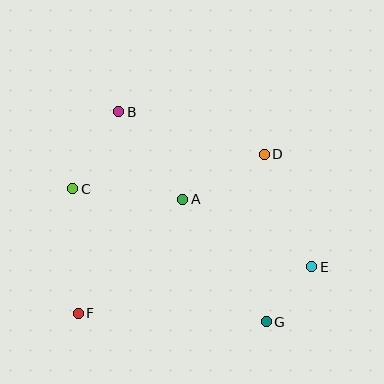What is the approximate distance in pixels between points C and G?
The distance between C and G is approximately 234 pixels.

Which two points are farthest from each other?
Points B and G are farthest from each other.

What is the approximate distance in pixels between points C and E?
The distance between C and E is approximately 251 pixels.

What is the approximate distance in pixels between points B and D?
The distance between B and D is approximately 152 pixels.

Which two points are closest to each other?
Points E and G are closest to each other.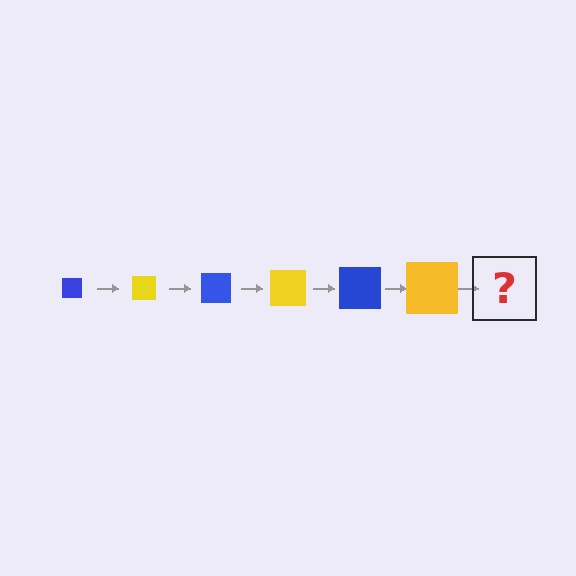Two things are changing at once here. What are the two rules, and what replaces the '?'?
The two rules are that the square grows larger each step and the color cycles through blue and yellow. The '?' should be a blue square, larger than the previous one.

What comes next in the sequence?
The next element should be a blue square, larger than the previous one.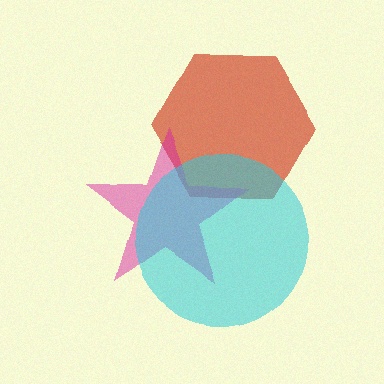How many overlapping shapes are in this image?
There are 3 overlapping shapes in the image.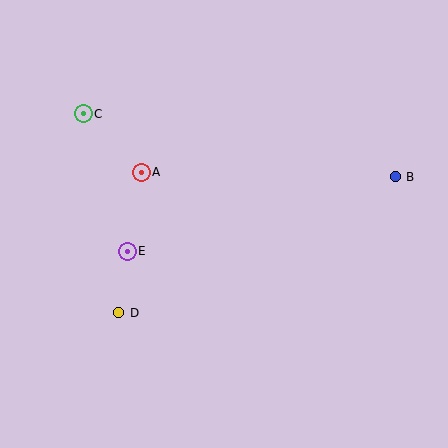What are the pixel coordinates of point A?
Point A is at (141, 173).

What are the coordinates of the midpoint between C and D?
The midpoint between C and D is at (101, 213).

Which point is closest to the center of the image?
Point A at (141, 173) is closest to the center.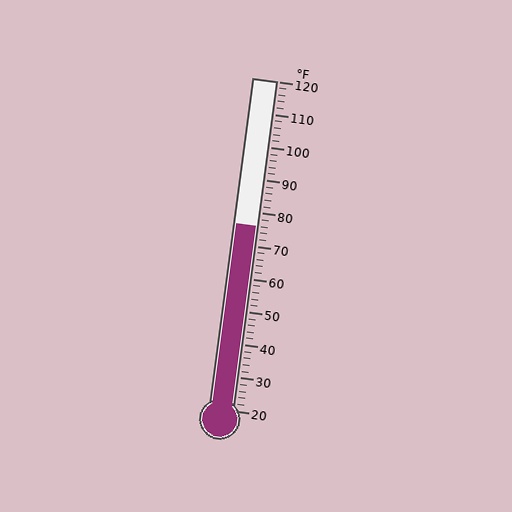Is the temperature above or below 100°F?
The temperature is below 100°F.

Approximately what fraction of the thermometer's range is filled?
The thermometer is filled to approximately 55% of its range.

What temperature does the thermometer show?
The thermometer shows approximately 76°F.